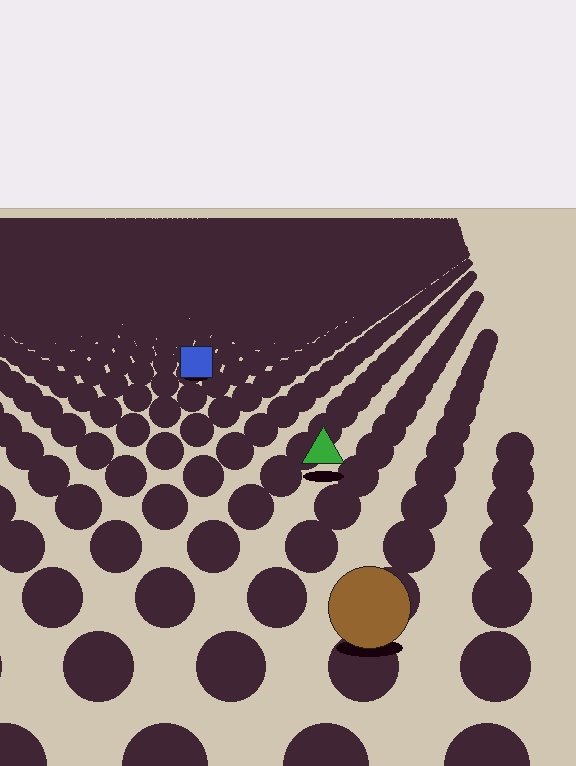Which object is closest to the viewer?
The brown circle is closest. The texture marks near it are larger and more spread out.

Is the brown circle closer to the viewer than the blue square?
Yes. The brown circle is closer — you can tell from the texture gradient: the ground texture is coarser near it.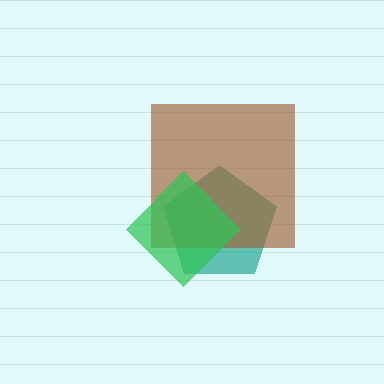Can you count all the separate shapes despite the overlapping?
Yes, there are 3 separate shapes.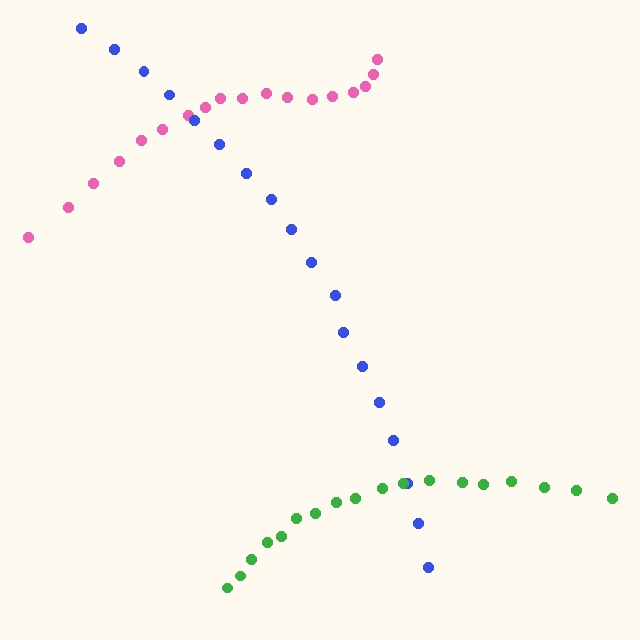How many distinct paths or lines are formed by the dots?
There are 3 distinct paths.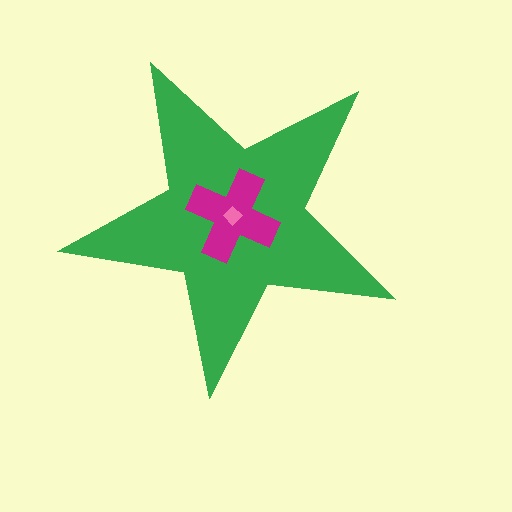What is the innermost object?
The pink diamond.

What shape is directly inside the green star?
The magenta cross.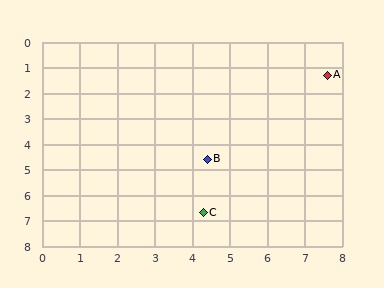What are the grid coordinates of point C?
Point C is at approximately (4.3, 6.7).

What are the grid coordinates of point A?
Point A is at approximately (7.6, 1.3).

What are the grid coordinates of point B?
Point B is at approximately (4.4, 4.6).